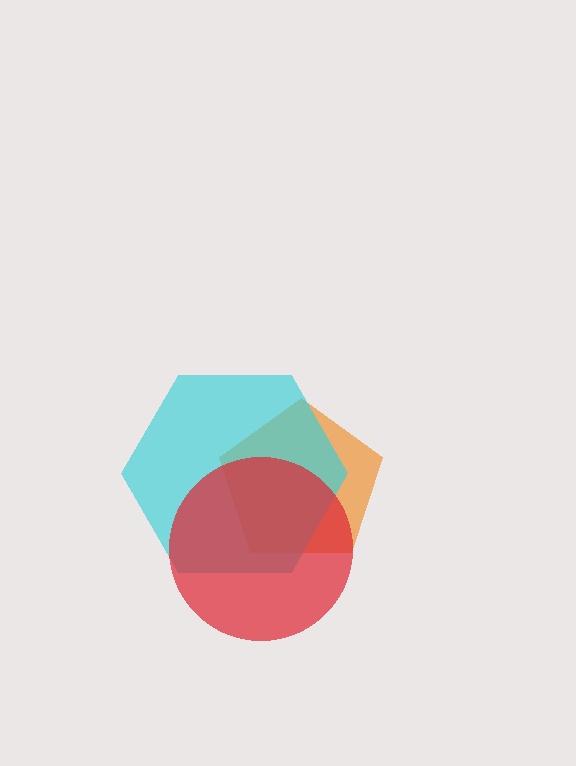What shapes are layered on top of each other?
The layered shapes are: an orange pentagon, a cyan hexagon, a red circle.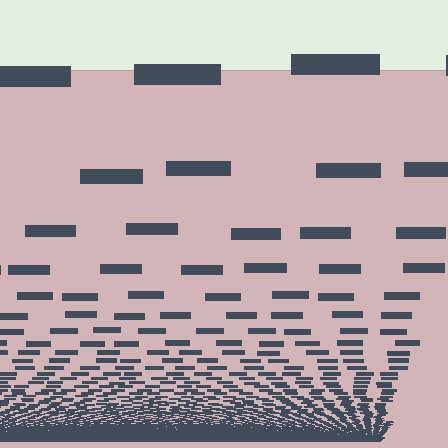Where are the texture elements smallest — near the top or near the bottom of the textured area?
Near the bottom.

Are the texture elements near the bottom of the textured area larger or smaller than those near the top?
Smaller. The gradient is inverted — elements near the bottom are smaller and denser.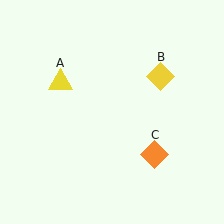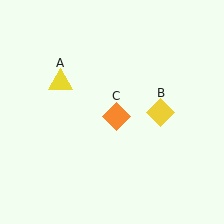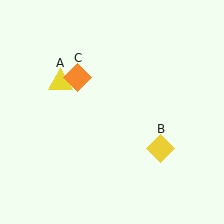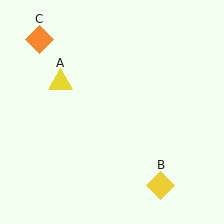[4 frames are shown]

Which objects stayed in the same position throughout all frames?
Yellow triangle (object A) remained stationary.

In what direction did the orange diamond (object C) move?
The orange diamond (object C) moved up and to the left.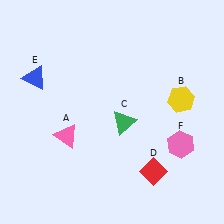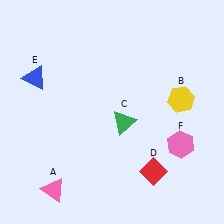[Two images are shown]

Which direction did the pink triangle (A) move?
The pink triangle (A) moved down.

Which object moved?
The pink triangle (A) moved down.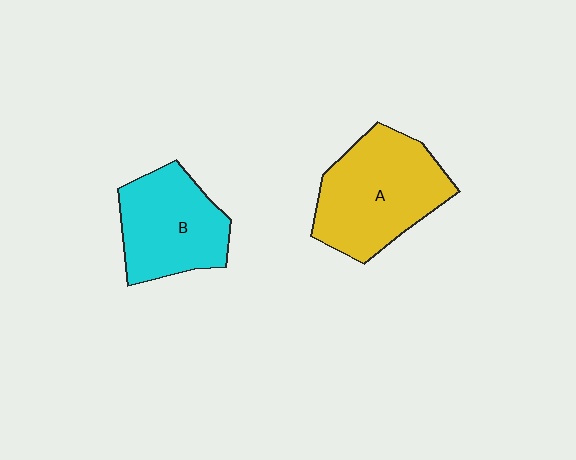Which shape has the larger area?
Shape A (yellow).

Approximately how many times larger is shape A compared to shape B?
Approximately 1.2 times.